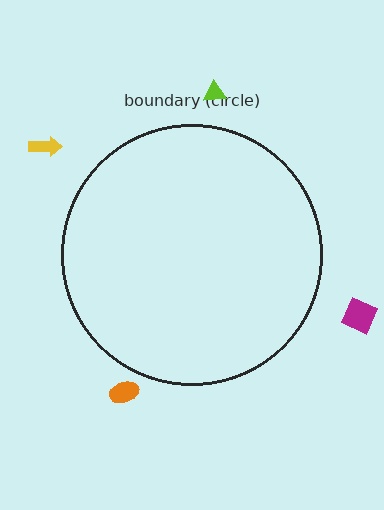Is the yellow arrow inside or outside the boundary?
Outside.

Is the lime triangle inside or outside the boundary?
Outside.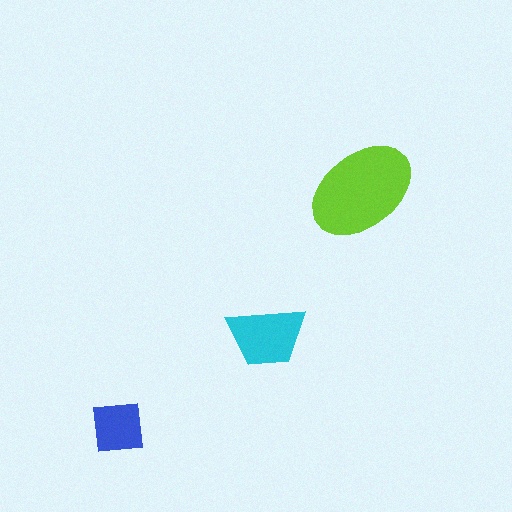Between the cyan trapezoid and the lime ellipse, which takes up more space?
The lime ellipse.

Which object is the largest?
The lime ellipse.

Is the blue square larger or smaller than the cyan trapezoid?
Smaller.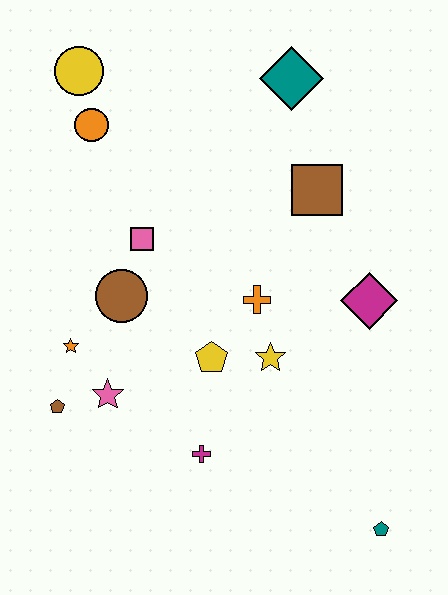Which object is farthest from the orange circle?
The teal pentagon is farthest from the orange circle.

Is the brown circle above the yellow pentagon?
Yes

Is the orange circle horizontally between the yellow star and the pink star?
No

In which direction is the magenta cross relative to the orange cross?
The magenta cross is below the orange cross.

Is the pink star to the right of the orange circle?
Yes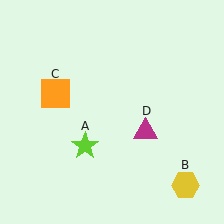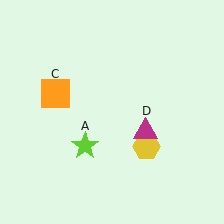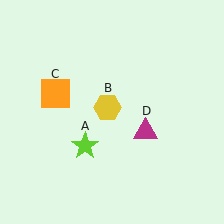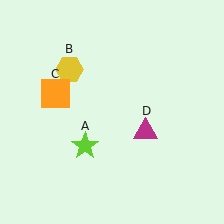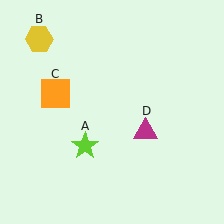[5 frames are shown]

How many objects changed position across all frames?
1 object changed position: yellow hexagon (object B).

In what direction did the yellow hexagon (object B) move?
The yellow hexagon (object B) moved up and to the left.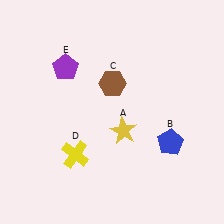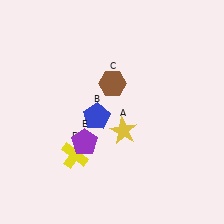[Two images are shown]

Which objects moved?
The objects that moved are: the blue pentagon (B), the purple pentagon (E).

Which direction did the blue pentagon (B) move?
The blue pentagon (B) moved left.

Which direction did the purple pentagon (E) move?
The purple pentagon (E) moved down.